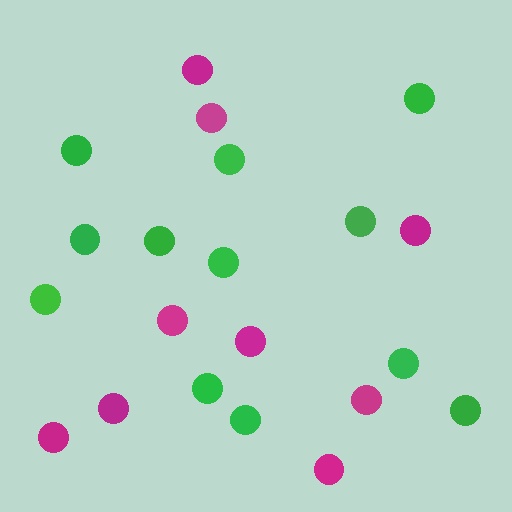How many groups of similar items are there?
There are 2 groups: one group of magenta circles (9) and one group of green circles (12).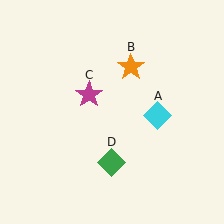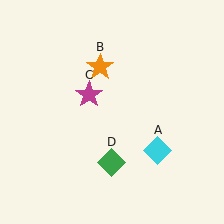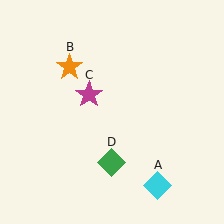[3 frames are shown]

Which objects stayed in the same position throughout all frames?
Magenta star (object C) and green diamond (object D) remained stationary.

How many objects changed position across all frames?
2 objects changed position: cyan diamond (object A), orange star (object B).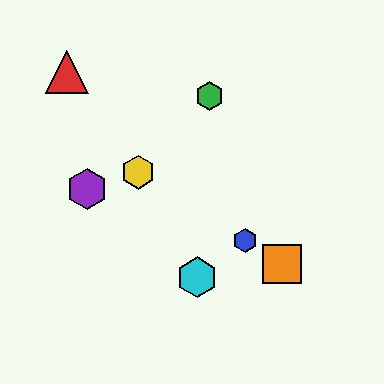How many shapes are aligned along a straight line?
3 shapes (the blue hexagon, the yellow hexagon, the orange square) are aligned along a straight line.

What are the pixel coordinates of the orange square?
The orange square is at (282, 264).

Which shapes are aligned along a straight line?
The blue hexagon, the yellow hexagon, the orange square are aligned along a straight line.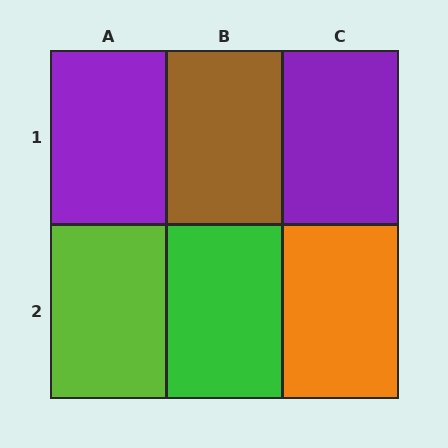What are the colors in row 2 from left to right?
Lime, green, orange.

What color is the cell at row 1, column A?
Purple.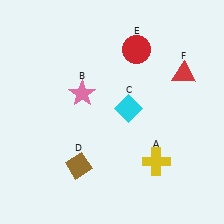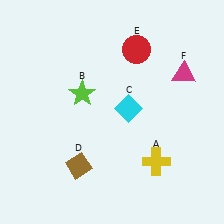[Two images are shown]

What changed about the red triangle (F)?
In Image 1, F is red. In Image 2, it changed to magenta.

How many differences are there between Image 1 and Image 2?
There are 2 differences between the two images.